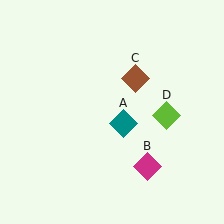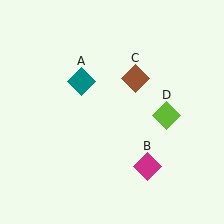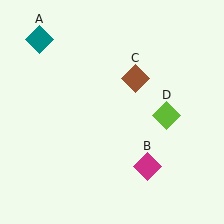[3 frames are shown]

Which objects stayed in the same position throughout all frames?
Magenta diamond (object B) and brown diamond (object C) and lime diamond (object D) remained stationary.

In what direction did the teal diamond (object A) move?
The teal diamond (object A) moved up and to the left.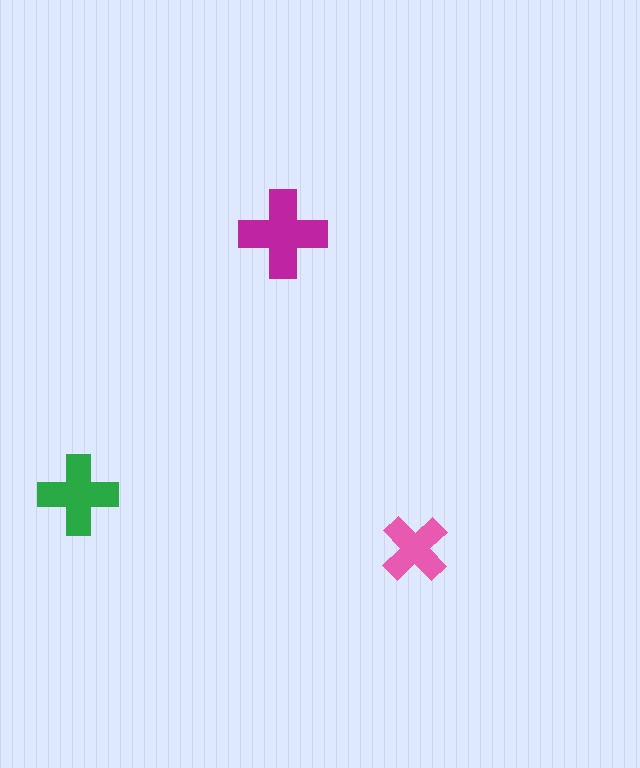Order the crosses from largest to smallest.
the magenta one, the green one, the pink one.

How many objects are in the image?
There are 3 objects in the image.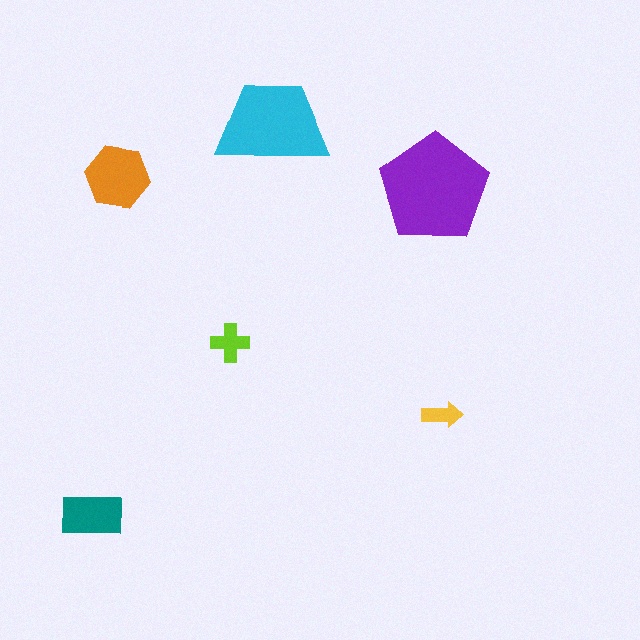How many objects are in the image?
There are 6 objects in the image.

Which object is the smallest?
The yellow arrow.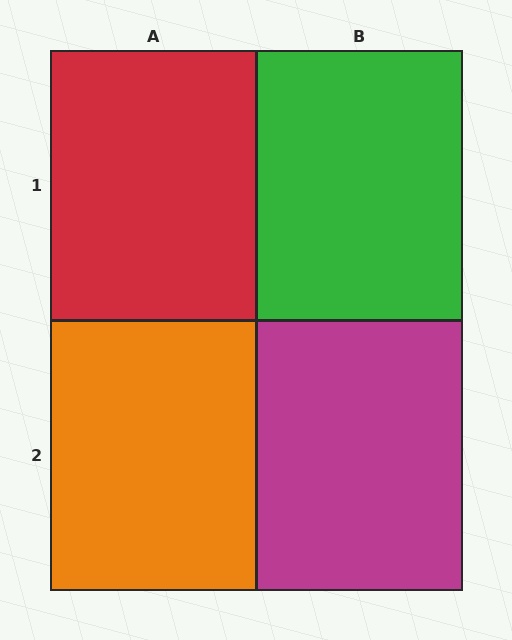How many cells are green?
1 cell is green.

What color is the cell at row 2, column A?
Orange.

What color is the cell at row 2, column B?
Magenta.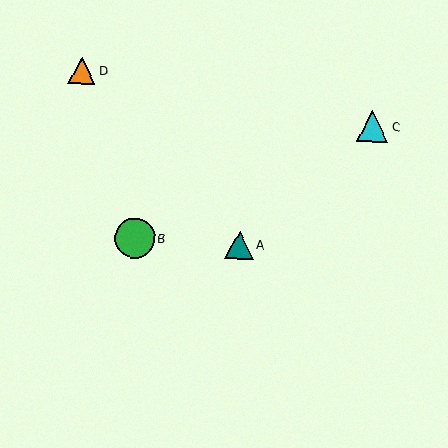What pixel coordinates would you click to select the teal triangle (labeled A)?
Click at (239, 245) to select the teal triangle A.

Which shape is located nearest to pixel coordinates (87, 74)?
The orange triangle (labeled D) at (82, 71) is nearest to that location.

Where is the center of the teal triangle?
The center of the teal triangle is at (239, 245).